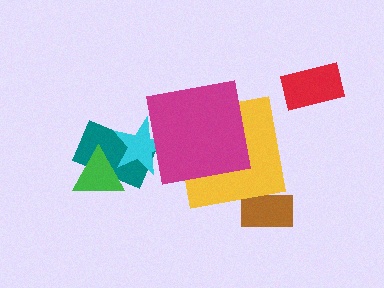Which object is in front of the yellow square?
The magenta square is in front of the yellow square.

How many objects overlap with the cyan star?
3 objects overlap with the cyan star.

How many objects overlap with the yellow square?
1 object overlaps with the yellow square.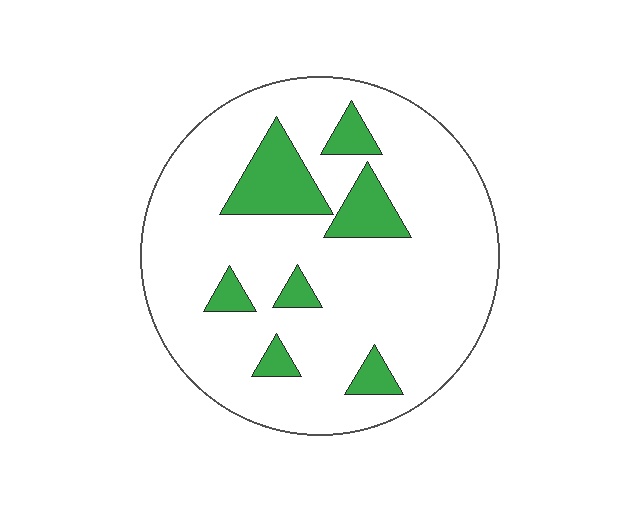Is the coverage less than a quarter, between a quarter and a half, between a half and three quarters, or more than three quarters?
Less than a quarter.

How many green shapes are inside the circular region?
7.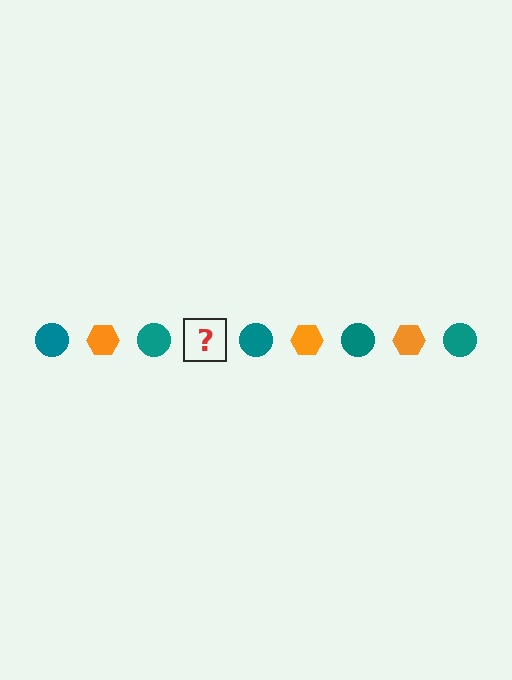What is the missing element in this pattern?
The missing element is an orange hexagon.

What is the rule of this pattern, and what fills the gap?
The rule is that the pattern alternates between teal circle and orange hexagon. The gap should be filled with an orange hexagon.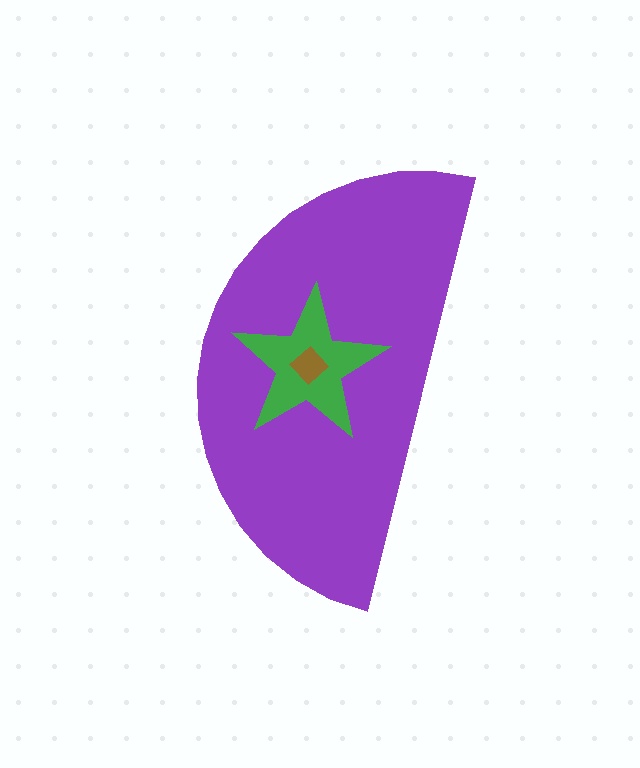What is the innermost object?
The brown diamond.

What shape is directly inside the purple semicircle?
The green star.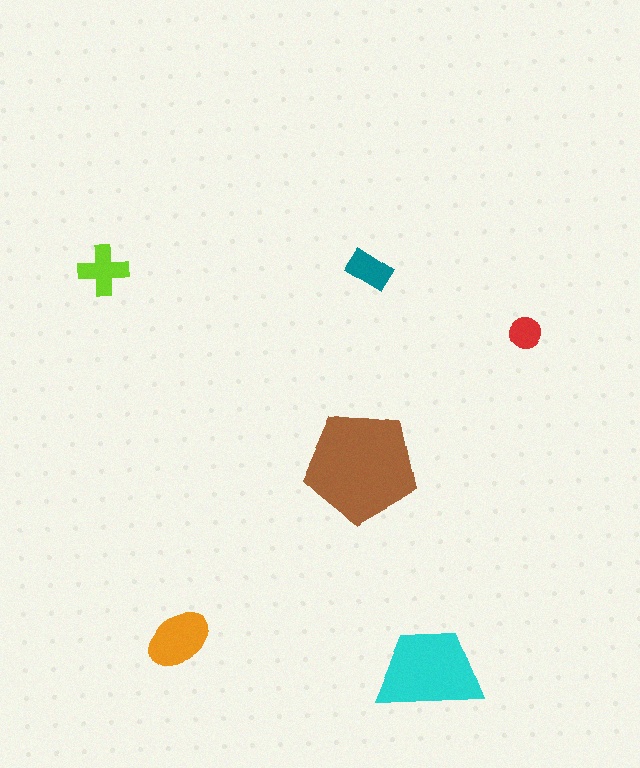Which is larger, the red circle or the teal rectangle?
The teal rectangle.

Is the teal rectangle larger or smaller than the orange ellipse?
Smaller.